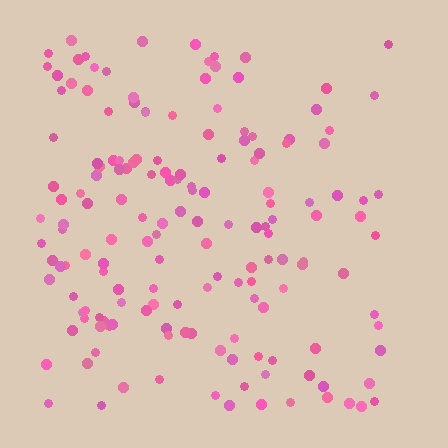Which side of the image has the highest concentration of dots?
The left.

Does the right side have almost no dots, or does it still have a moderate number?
Still a moderate number, just noticeably fewer than the left.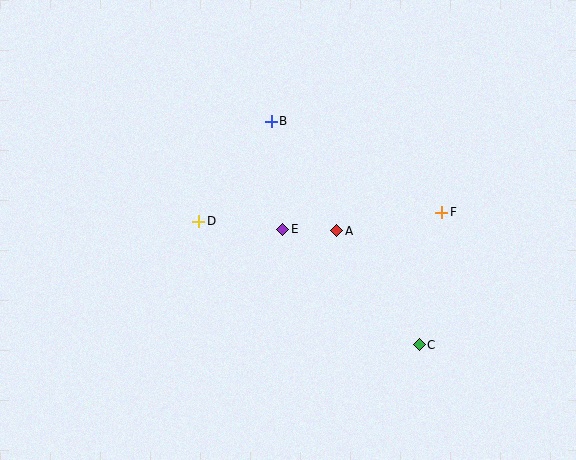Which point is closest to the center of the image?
Point E at (283, 229) is closest to the center.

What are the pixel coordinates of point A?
Point A is at (337, 231).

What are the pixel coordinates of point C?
Point C is at (419, 345).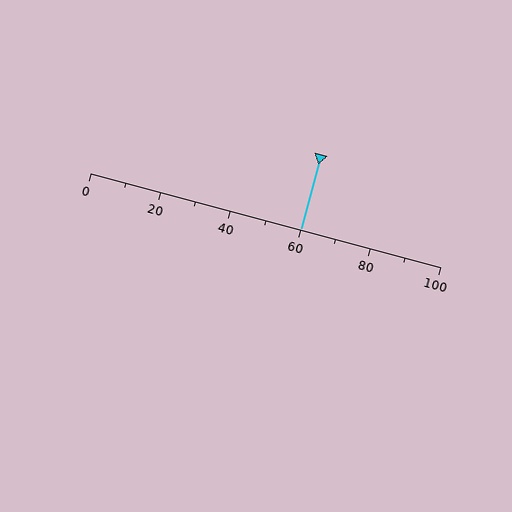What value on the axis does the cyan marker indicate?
The marker indicates approximately 60.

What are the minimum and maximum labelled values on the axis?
The axis runs from 0 to 100.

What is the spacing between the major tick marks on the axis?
The major ticks are spaced 20 apart.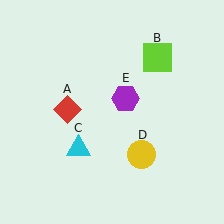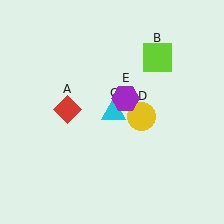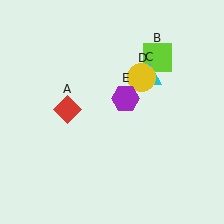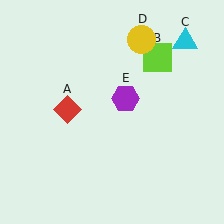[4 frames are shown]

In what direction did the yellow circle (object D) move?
The yellow circle (object D) moved up.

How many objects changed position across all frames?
2 objects changed position: cyan triangle (object C), yellow circle (object D).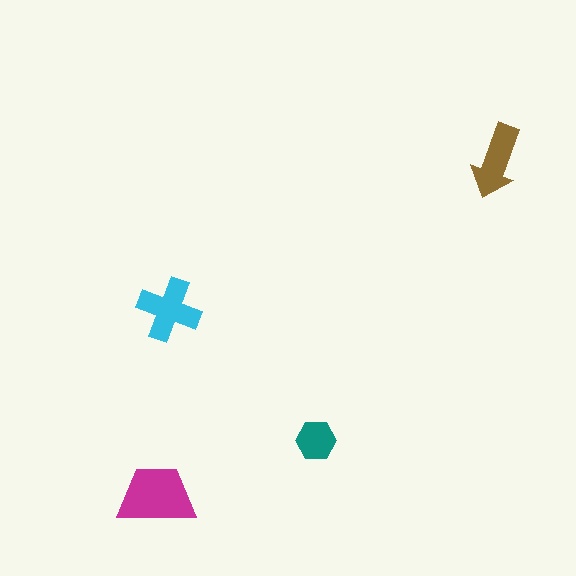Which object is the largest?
The magenta trapezoid.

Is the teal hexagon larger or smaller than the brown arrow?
Smaller.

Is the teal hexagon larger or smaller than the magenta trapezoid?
Smaller.